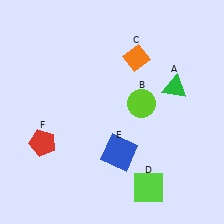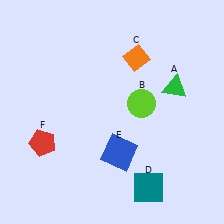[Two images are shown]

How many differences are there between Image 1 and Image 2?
There is 1 difference between the two images.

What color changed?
The square (D) changed from lime in Image 1 to teal in Image 2.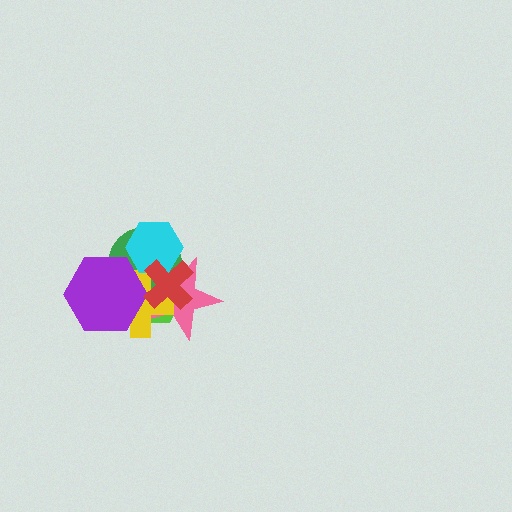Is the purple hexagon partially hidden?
No, no other shape covers it.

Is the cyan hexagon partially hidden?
Yes, it is partially covered by another shape.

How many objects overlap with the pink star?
6 objects overlap with the pink star.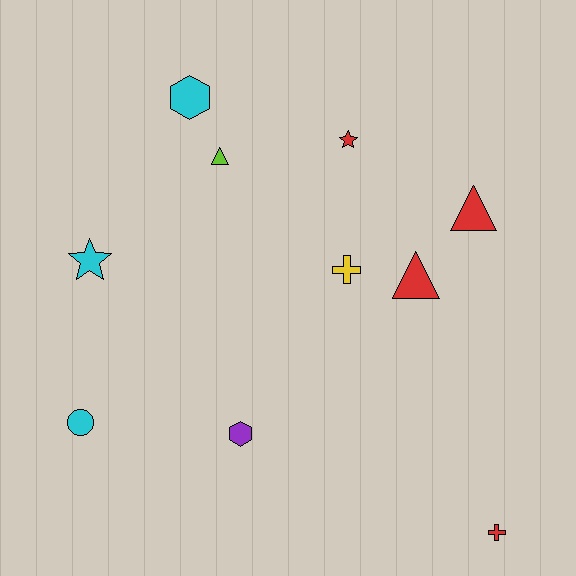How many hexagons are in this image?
There are 2 hexagons.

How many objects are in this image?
There are 10 objects.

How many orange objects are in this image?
There are no orange objects.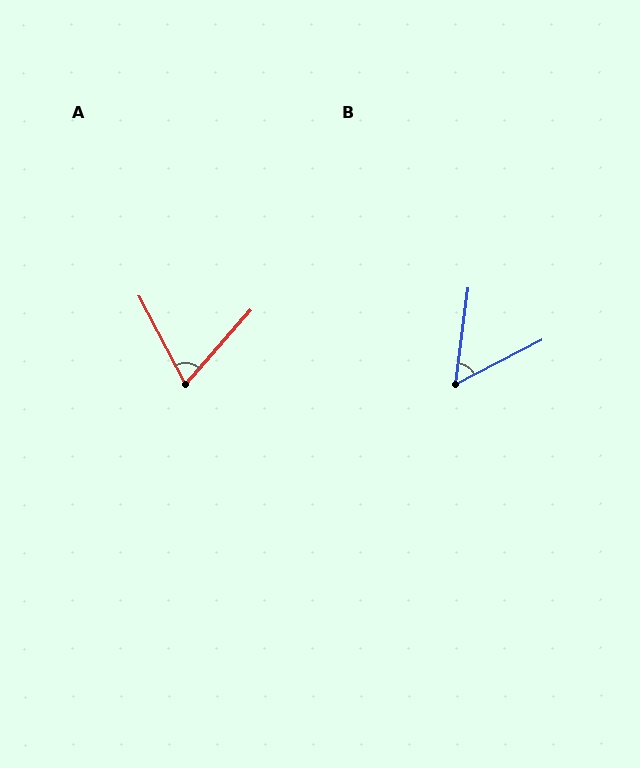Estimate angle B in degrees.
Approximately 55 degrees.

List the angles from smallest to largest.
B (55°), A (69°).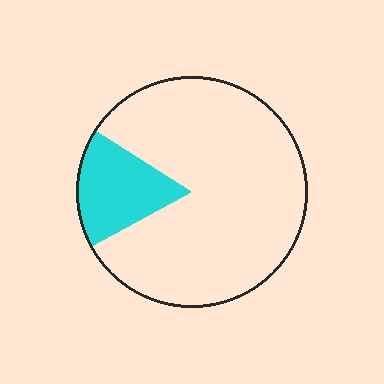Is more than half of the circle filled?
No.